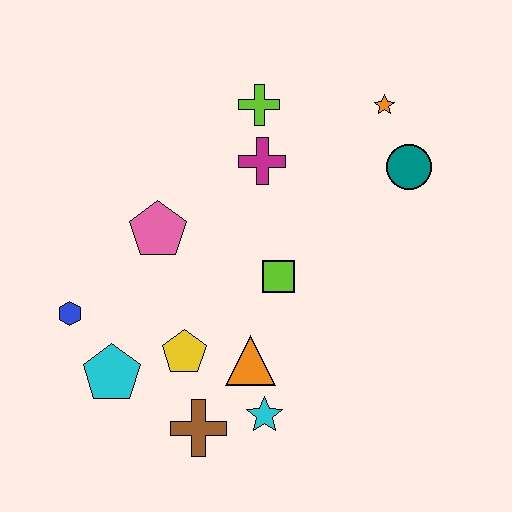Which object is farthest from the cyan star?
The orange star is farthest from the cyan star.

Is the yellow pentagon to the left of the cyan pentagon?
No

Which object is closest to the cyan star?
The orange triangle is closest to the cyan star.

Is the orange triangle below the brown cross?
No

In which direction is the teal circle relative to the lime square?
The teal circle is to the right of the lime square.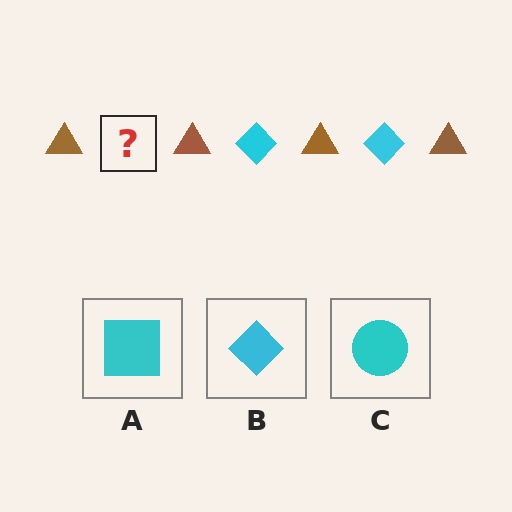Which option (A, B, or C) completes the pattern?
B.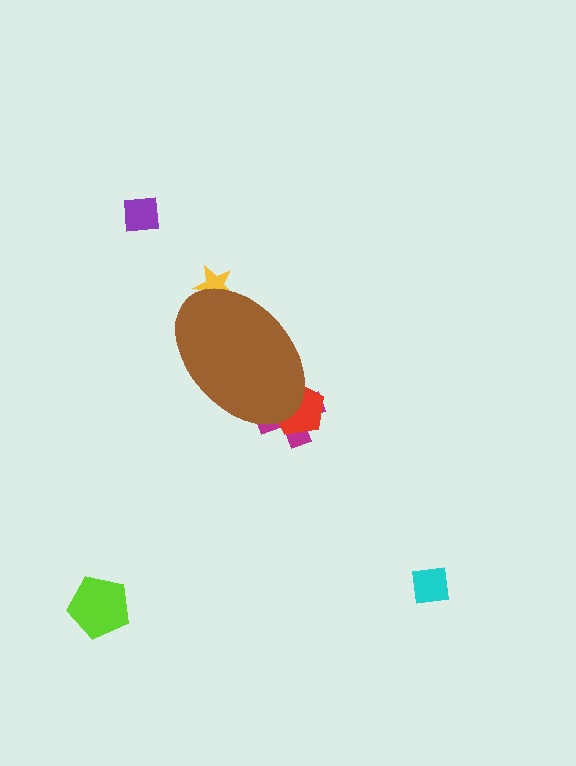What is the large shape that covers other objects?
A brown ellipse.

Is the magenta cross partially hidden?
Yes, the magenta cross is partially hidden behind the brown ellipse.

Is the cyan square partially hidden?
No, the cyan square is fully visible.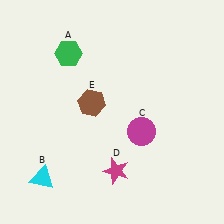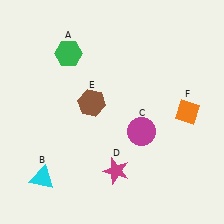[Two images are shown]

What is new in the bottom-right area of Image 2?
An orange diamond (F) was added in the bottom-right area of Image 2.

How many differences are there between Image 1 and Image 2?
There is 1 difference between the two images.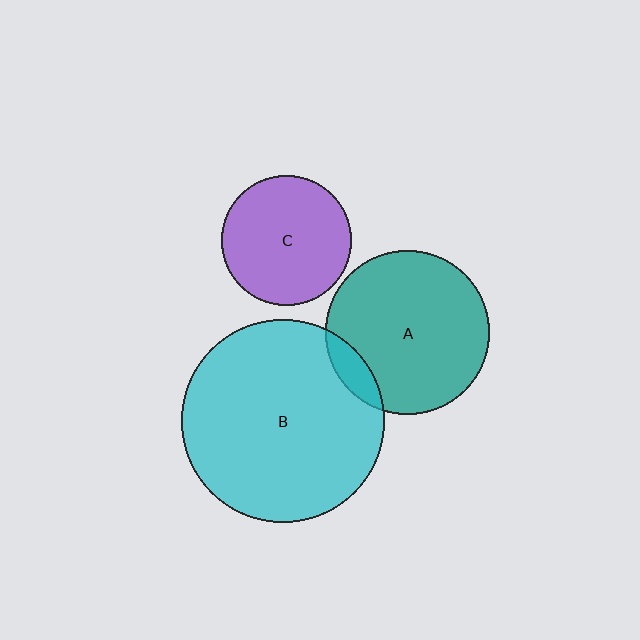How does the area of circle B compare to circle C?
Approximately 2.4 times.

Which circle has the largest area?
Circle B (cyan).